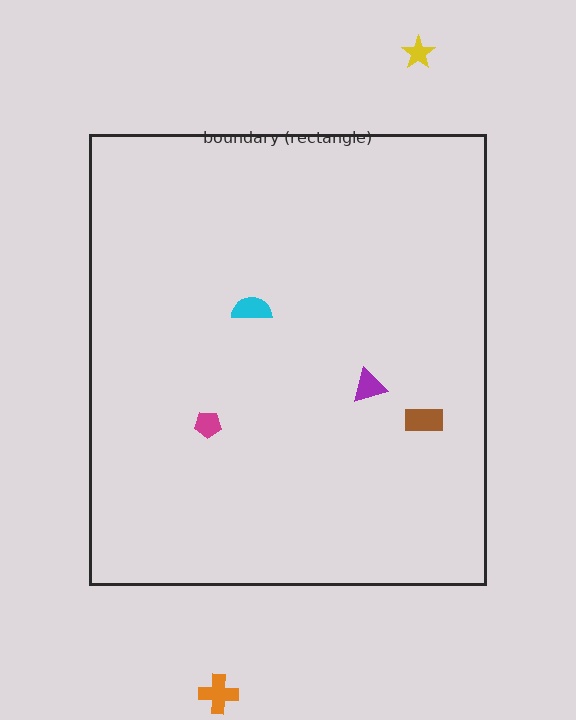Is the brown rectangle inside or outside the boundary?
Inside.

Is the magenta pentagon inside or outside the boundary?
Inside.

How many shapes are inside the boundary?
4 inside, 2 outside.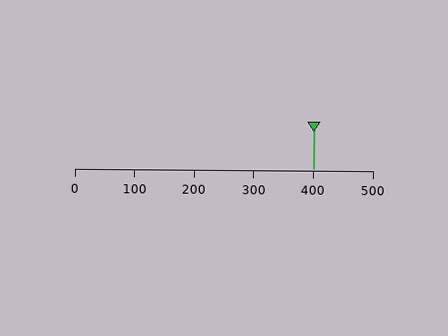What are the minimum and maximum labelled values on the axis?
The axis runs from 0 to 500.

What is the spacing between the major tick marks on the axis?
The major ticks are spaced 100 apart.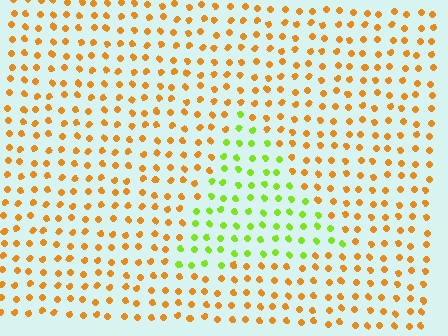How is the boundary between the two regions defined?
The boundary is defined purely by a slight shift in hue (about 59 degrees). Spacing, size, and orientation are identical on both sides.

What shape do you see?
I see a triangle.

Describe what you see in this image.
The image is filled with small orange elements in a uniform arrangement. A triangle-shaped region is visible where the elements are tinted to a slightly different hue, forming a subtle color boundary.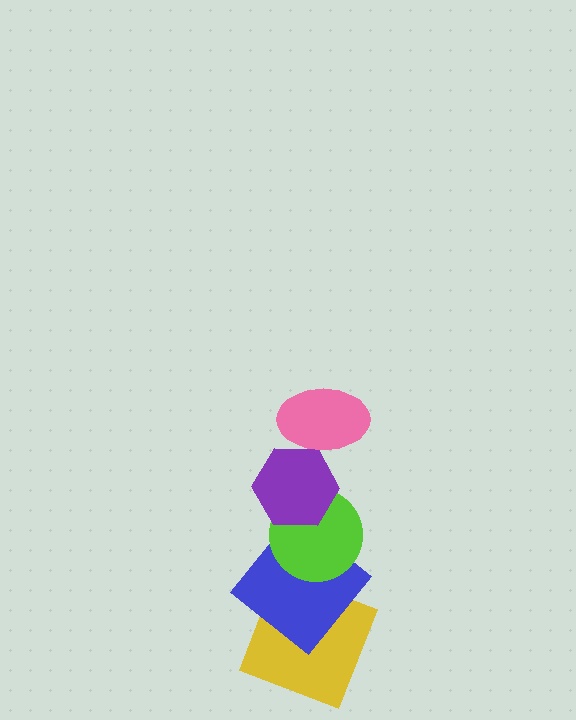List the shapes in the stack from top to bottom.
From top to bottom: the pink ellipse, the purple hexagon, the lime circle, the blue diamond, the yellow square.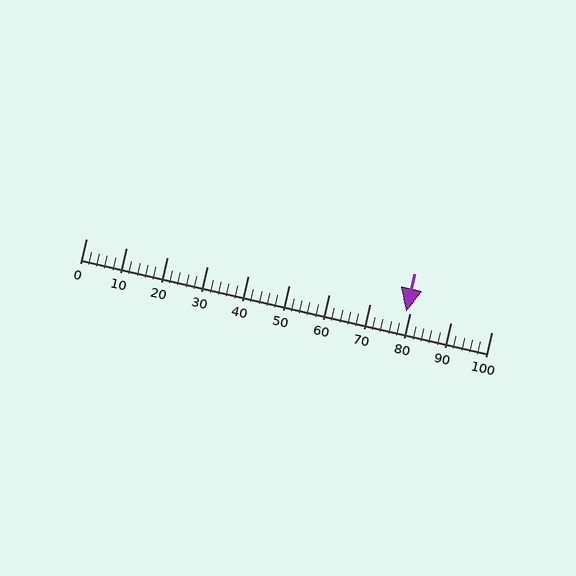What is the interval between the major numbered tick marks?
The major tick marks are spaced 10 units apart.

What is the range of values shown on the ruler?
The ruler shows values from 0 to 100.